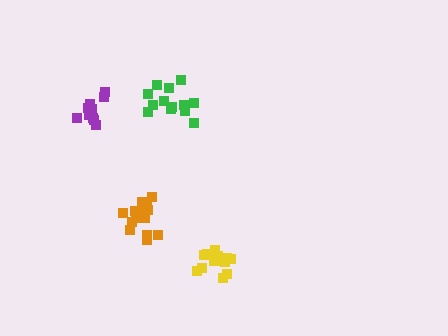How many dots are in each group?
Group 1: 14 dots, Group 2: 15 dots, Group 3: 14 dots, Group 4: 10 dots (53 total).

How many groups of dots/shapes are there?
There are 4 groups.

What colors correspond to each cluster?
The clusters are colored: green, yellow, orange, purple.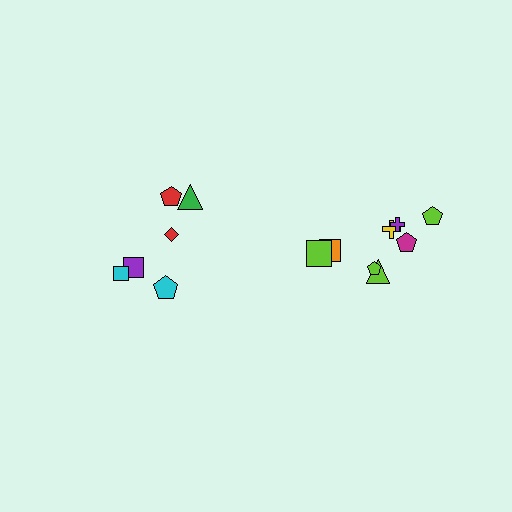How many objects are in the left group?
There are 6 objects.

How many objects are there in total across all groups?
There are 14 objects.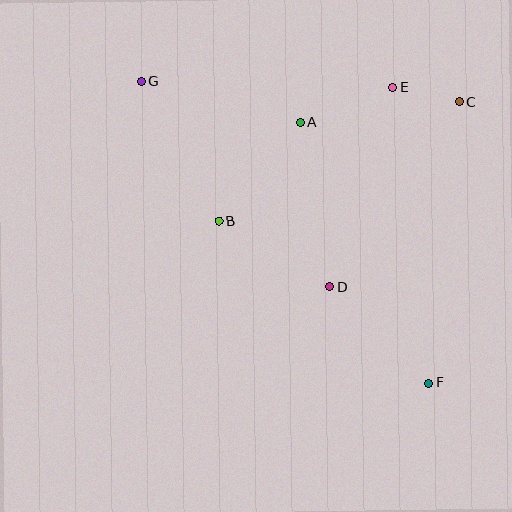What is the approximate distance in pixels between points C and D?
The distance between C and D is approximately 225 pixels.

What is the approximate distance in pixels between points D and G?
The distance between D and G is approximately 279 pixels.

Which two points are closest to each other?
Points C and E are closest to each other.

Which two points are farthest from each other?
Points F and G are farthest from each other.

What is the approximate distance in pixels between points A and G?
The distance between A and G is approximately 165 pixels.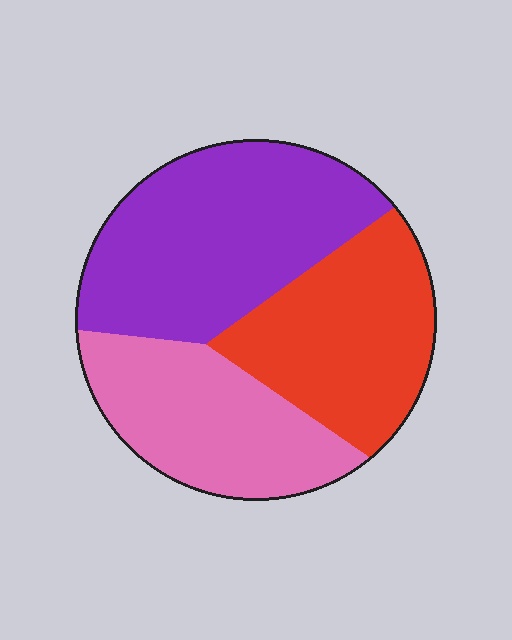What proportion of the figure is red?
Red covers 31% of the figure.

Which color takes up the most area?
Purple, at roughly 40%.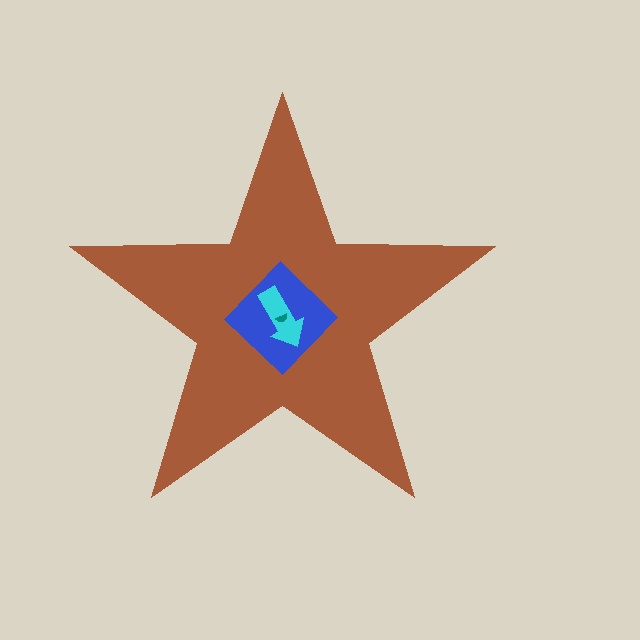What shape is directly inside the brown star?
The blue diamond.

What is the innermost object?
The teal semicircle.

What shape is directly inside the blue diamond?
The cyan arrow.